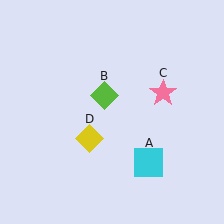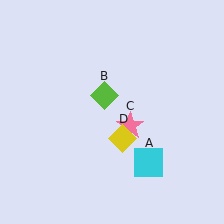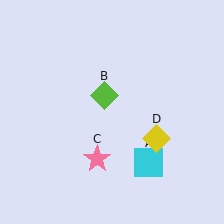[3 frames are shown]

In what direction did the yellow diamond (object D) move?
The yellow diamond (object D) moved right.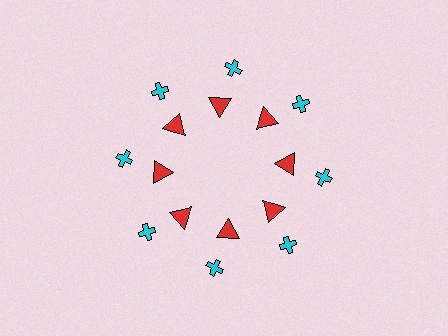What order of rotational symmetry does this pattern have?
This pattern has 8-fold rotational symmetry.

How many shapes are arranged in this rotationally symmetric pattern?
There are 16 shapes, arranged in 8 groups of 2.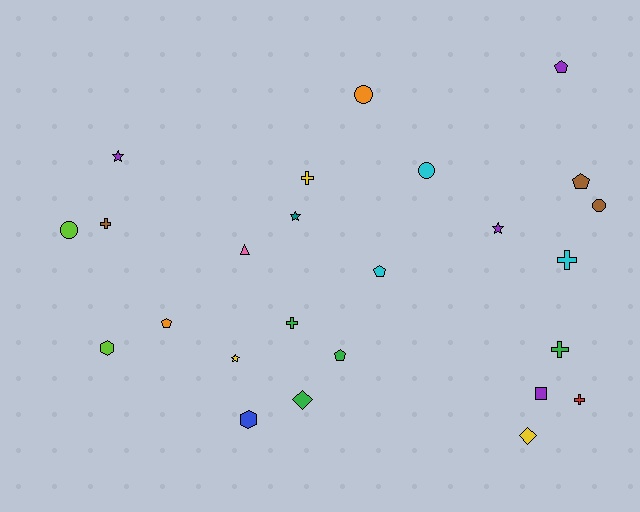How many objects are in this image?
There are 25 objects.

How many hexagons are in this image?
There are 2 hexagons.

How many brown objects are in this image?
There are 3 brown objects.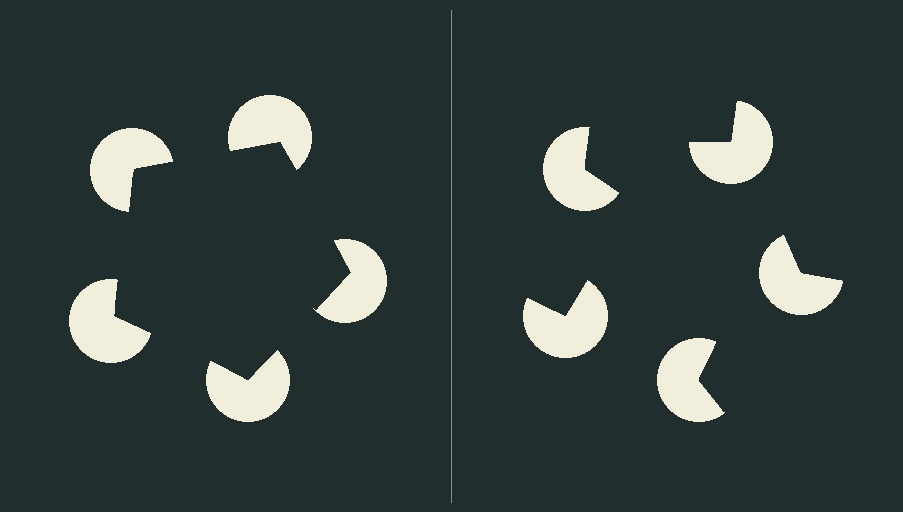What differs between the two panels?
The pac-man discs are positioned identically on both sides; only the wedge orientations differ. On the left they align to a pentagon; on the right they are misaligned.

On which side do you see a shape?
An illusory pentagon appears on the left side. On the right side the wedge cuts are rotated, so no coherent shape forms.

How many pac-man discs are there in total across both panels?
10 — 5 on each side.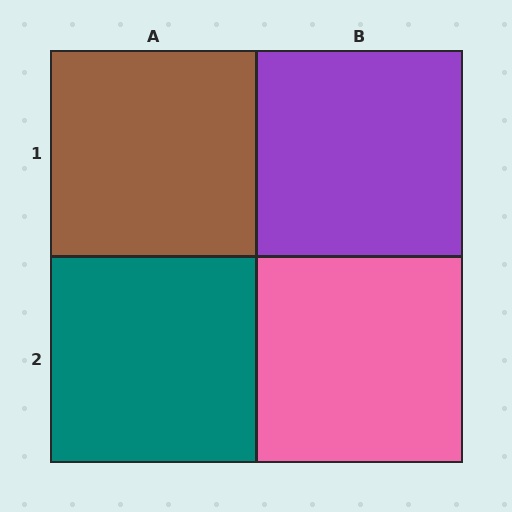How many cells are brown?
1 cell is brown.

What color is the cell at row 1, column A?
Brown.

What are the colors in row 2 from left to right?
Teal, pink.